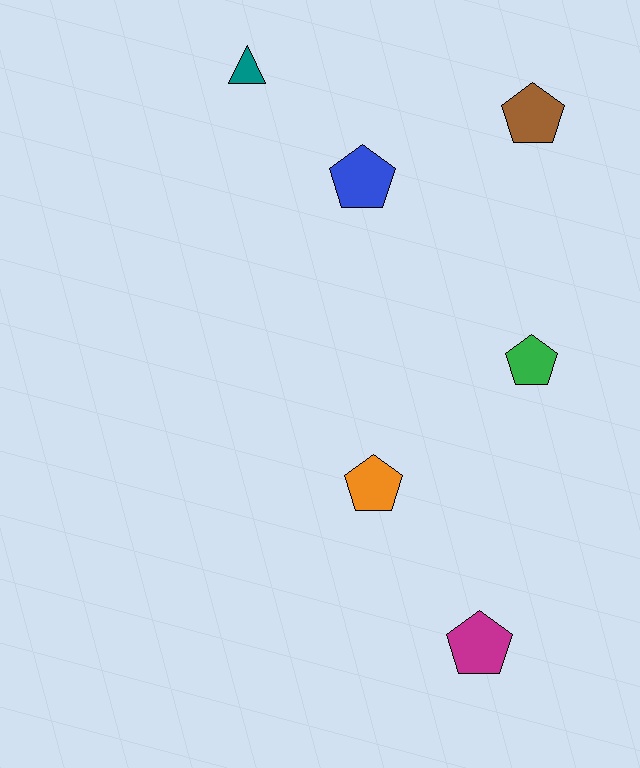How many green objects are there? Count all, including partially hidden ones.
There is 1 green object.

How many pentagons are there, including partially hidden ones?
There are 5 pentagons.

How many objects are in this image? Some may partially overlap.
There are 6 objects.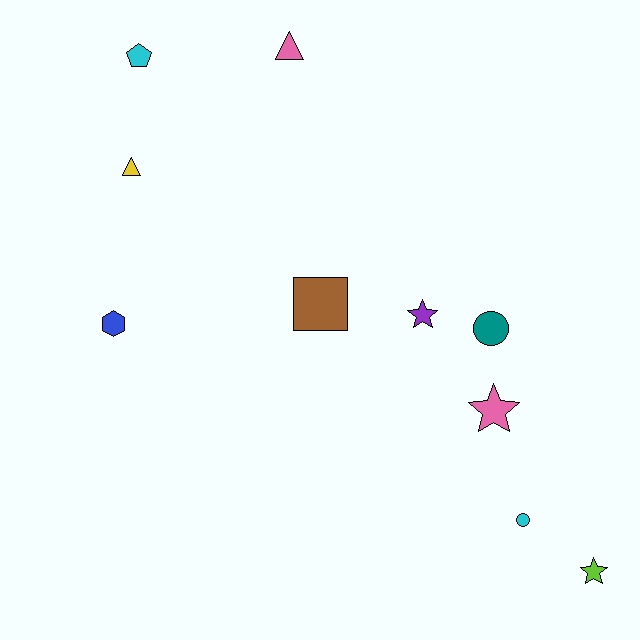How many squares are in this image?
There is 1 square.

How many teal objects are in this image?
There is 1 teal object.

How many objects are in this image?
There are 10 objects.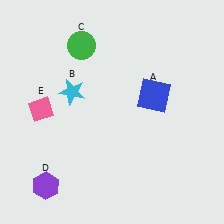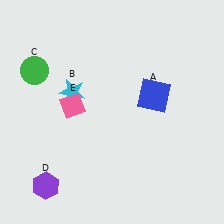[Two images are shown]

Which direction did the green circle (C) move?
The green circle (C) moved left.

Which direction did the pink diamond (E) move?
The pink diamond (E) moved right.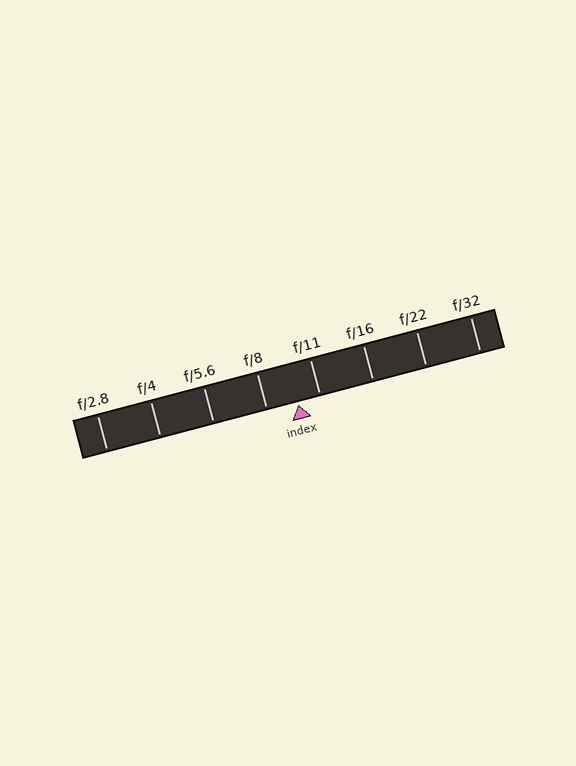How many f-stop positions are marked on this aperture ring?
There are 8 f-stop positions marked.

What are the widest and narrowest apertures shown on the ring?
The widest aperture shown is f/2.8 and the narrowest is f/32.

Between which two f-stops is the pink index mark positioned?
The index mark is between f/8 and f/11.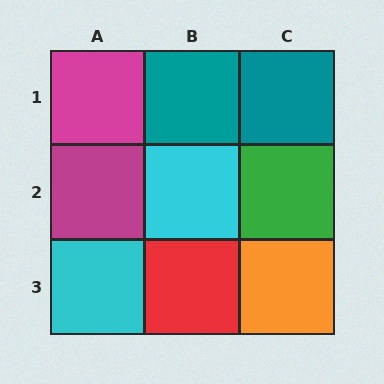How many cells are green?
1 cell is green.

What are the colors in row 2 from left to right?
Magenta, cyan, green.